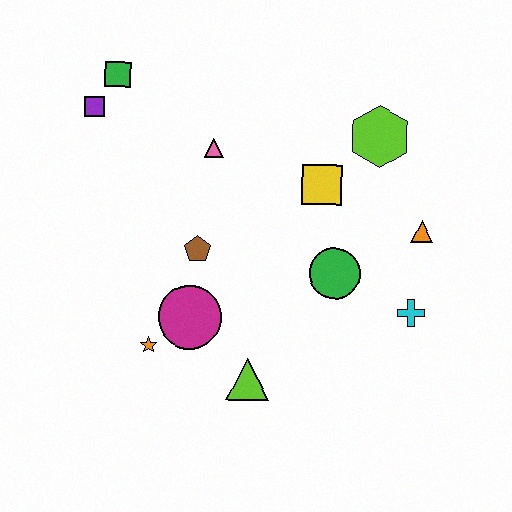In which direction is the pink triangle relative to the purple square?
The pink triangle is to the right of the purple square.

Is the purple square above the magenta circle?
Yes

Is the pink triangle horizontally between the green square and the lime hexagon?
Yes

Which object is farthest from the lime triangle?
The green square is farthest from the lime triangle.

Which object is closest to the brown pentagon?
The magenta circle is closest to the brown pentagon.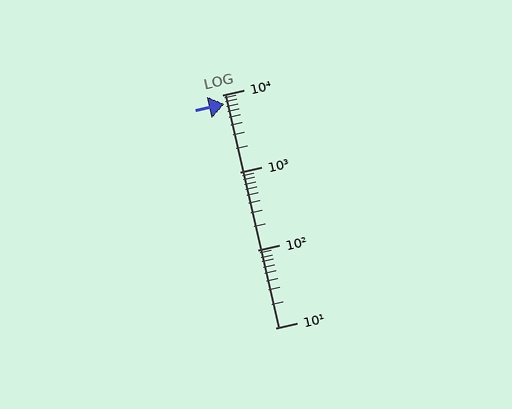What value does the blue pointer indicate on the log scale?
The pointer indicates approximately 7500.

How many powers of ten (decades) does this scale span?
The scale spans 3 decades, from 10 to 10000.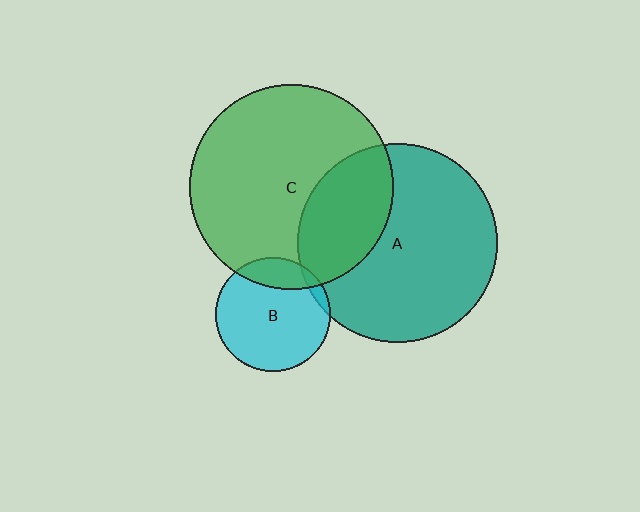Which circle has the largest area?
Circle C (green).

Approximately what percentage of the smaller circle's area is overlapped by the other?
Approximately 5%.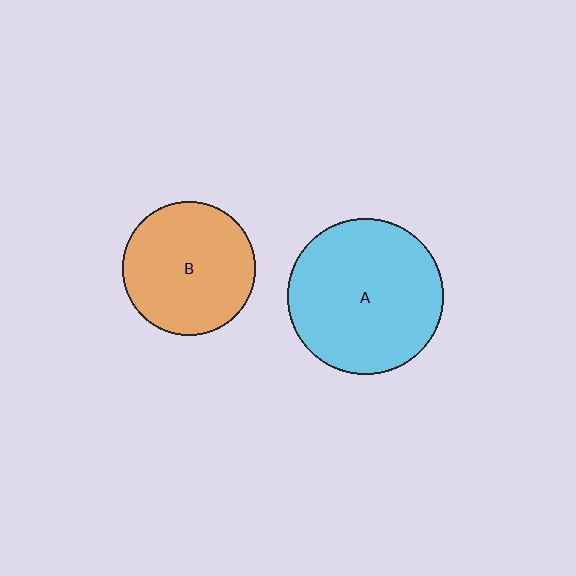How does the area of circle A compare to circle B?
Approximately 1.4 times.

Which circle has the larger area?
Circle A (cyan).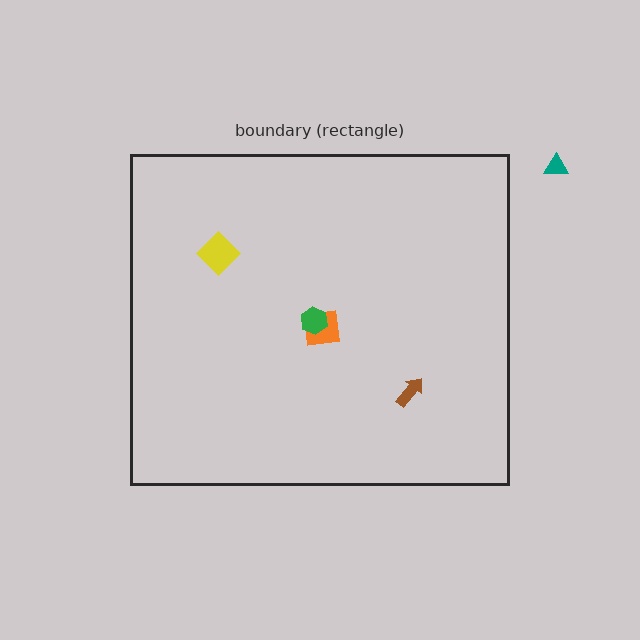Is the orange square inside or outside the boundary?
Inside.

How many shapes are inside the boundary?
4 inside, 1 outside.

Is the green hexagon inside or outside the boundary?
Inside.